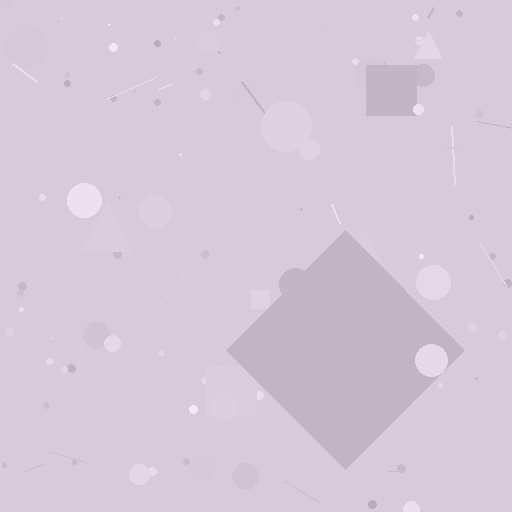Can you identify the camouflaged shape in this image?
The camouflaged shape is a diamond.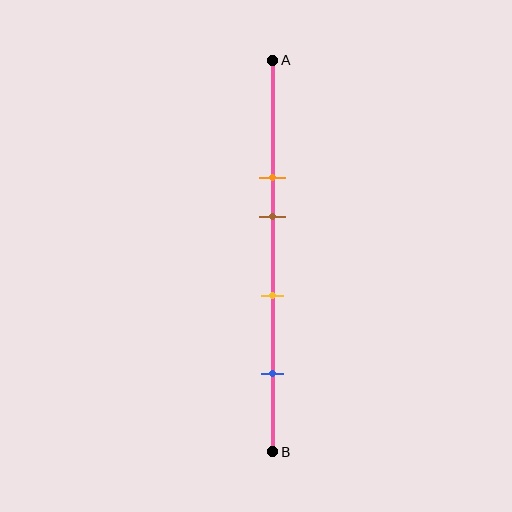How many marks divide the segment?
There are 4 marks dividing the segment.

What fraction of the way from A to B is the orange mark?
The orange mark is approximately 30% (0.3) of the way from A to B.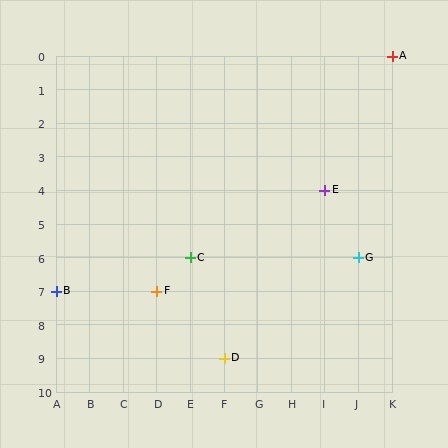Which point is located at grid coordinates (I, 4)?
Point E is at (I, 4).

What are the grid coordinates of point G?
Point G is at grid coordinates (J, 6).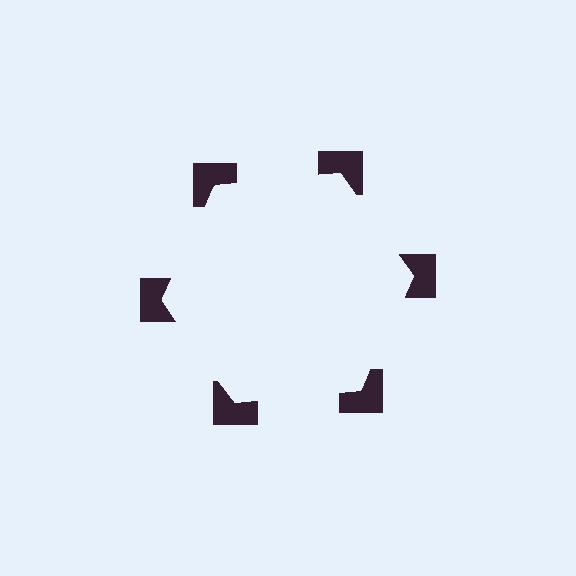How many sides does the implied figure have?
6 sides.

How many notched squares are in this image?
There are 6 — one at each vertex of the illusory hexagon.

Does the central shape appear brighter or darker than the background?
It typically appears slightly brighter than the background, even though no actual brightness change is drawn.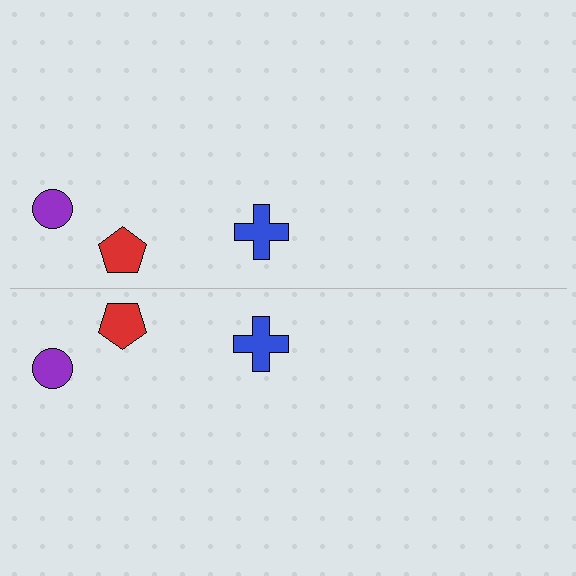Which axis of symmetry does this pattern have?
The pattern has a horizontal axis of symmetry running through the center of the image.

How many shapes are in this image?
There are 6 shapes in this image.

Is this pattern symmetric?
Yes, this pattern has bilateral (reflection) symmetry.